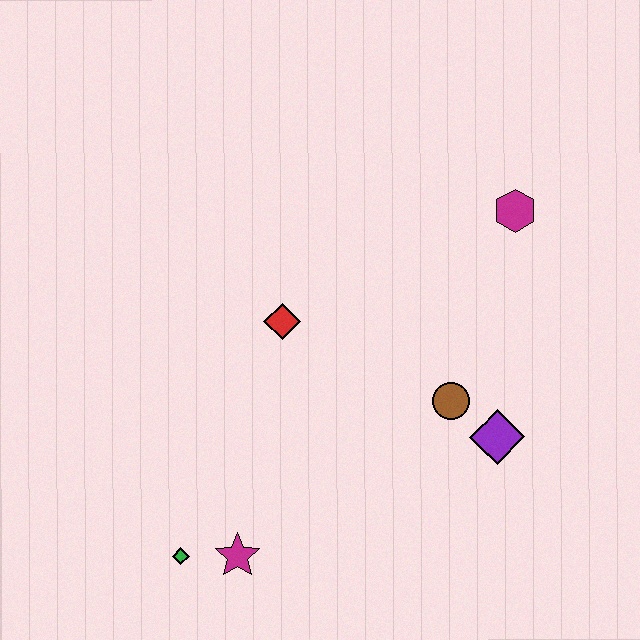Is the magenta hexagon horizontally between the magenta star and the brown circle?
No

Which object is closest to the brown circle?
The purple diamond is closest to the brown circle.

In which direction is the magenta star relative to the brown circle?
The magenta star is to the left of the brown circle.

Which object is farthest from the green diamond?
The magenta hexagon is farthest from the green diamond.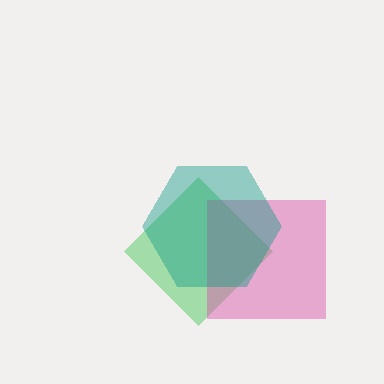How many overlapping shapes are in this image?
There are 3 overlapping shapes in the image.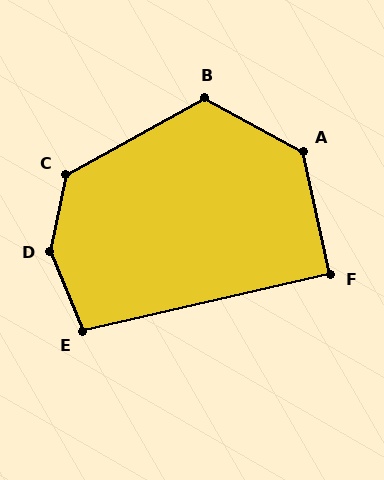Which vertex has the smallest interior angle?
F, at approximately 91 degrees.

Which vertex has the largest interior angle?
D, at approximately 146 degrees.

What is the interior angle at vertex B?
Approximately 123 degrees (obtuse).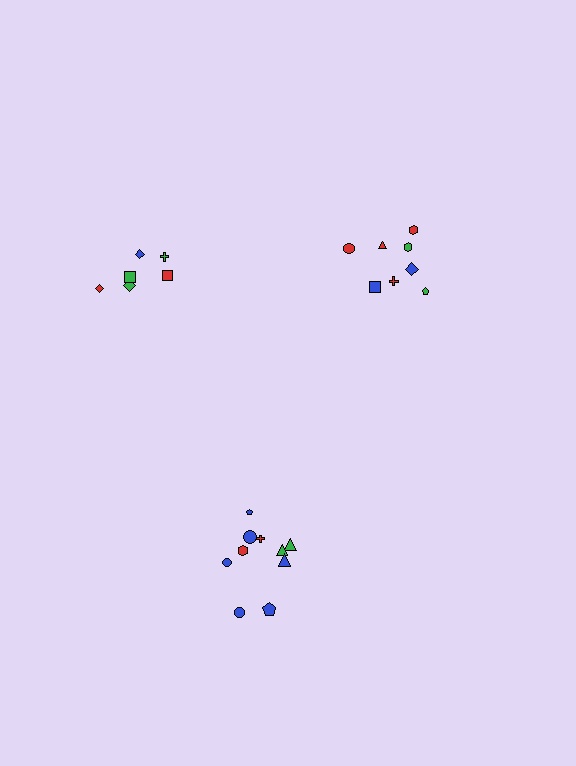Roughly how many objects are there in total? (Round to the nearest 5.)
Roughly 25 objects in total.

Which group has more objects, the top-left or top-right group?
The top-right group.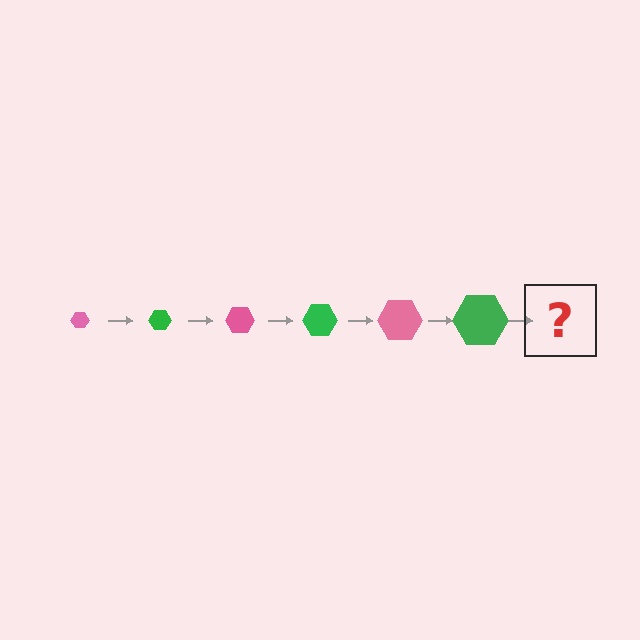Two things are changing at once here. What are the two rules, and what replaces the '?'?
The two rules are that the hexagon grows larger each step and the color cycles through pink and green. The '?' should be a pink hexagon, larger than the previous one.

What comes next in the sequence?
The next element should be a pink hexagon, larger than the previous one.